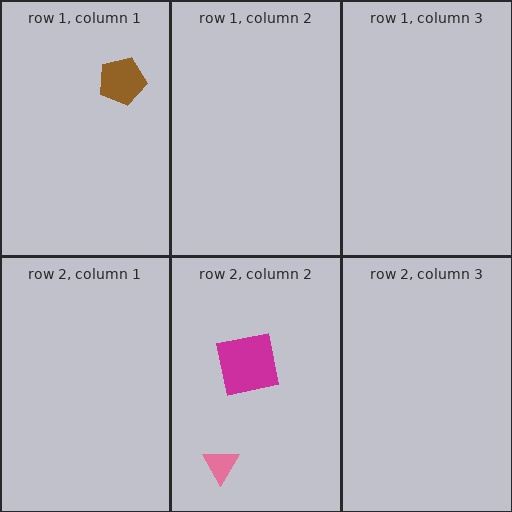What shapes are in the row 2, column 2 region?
The magenta square, the pink triangle.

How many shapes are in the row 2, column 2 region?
2.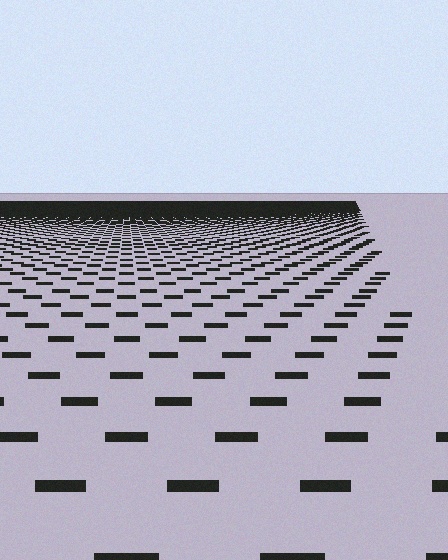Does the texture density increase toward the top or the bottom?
Density increases toward the top.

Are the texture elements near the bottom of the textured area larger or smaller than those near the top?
Larger. Near the bottom, elements are closer to the viewer and appear at a bigger on-screen size.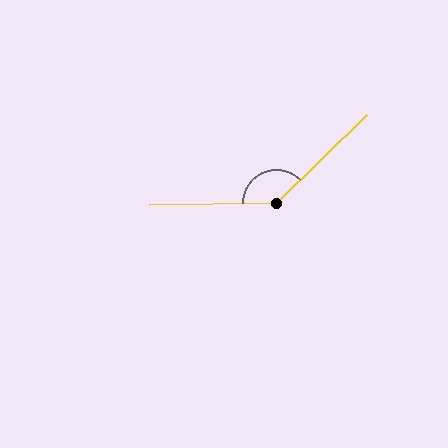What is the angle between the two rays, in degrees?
Approximately 137 degrees.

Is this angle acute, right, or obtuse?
It is obtuse.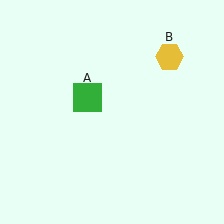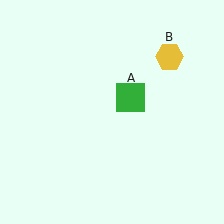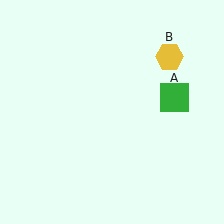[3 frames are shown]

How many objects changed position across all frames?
1 object changed position: green square (object A).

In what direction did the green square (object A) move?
The green square (object A) moved right.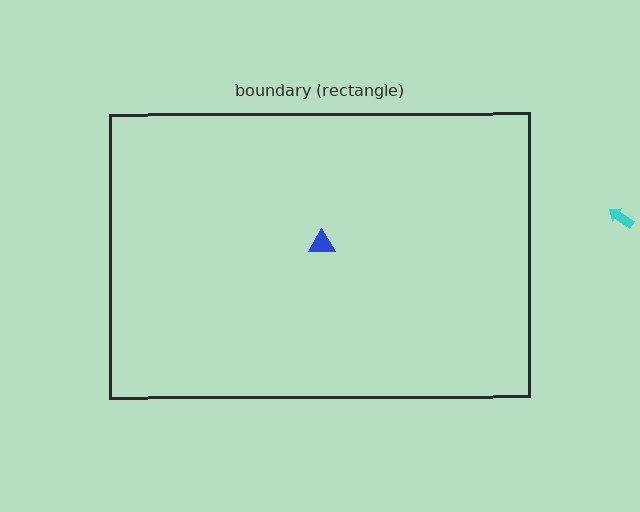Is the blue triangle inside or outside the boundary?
Inside.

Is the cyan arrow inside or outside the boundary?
Outside.